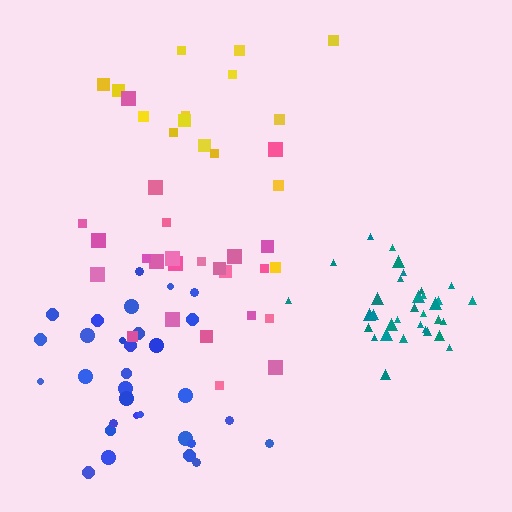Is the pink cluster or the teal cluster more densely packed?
Teal.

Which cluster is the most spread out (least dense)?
Yellow.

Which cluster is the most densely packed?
Teal.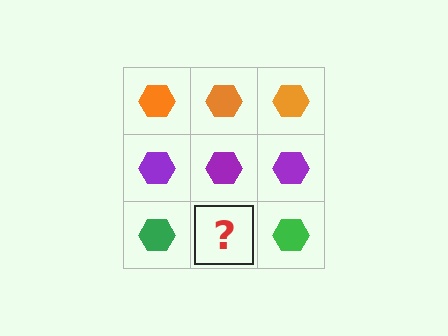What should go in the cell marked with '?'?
The missing cell should contain a green hexagon.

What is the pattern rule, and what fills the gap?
The rule is that each row has a consistent color. The gap should be filled with a green hexagon.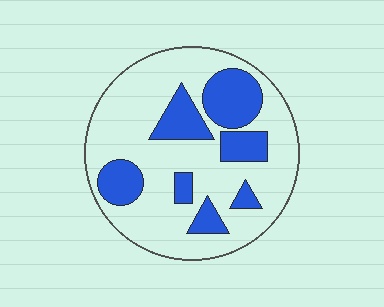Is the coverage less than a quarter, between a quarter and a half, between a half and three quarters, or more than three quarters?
Between a quarter and a half.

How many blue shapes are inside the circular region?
7.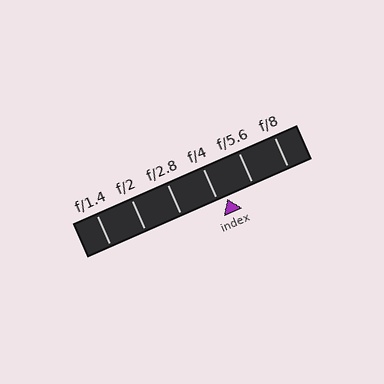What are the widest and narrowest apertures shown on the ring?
The widest aperture shown is f/1.4 and the narrowest is f/8.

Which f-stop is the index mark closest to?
The index mark is closest to f/4.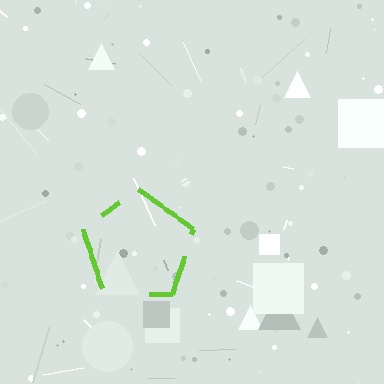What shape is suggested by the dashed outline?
The dashed outline suggests a pentagon.